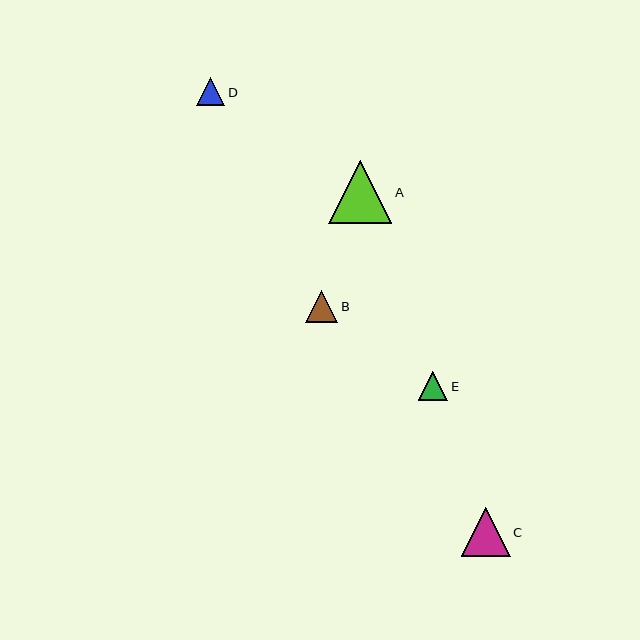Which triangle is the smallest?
Triangle D is the smallest with a size of approximately 28 pixels.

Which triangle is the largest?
Triangle A is the largest with a size of approximately 63 pixels.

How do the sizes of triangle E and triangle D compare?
Triangle E and triangle D are approximately the same size.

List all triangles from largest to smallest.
From largest to smallest: A, C, B, E, D.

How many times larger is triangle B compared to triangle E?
Triangle B is approximately 1.1 times the size of triangle E.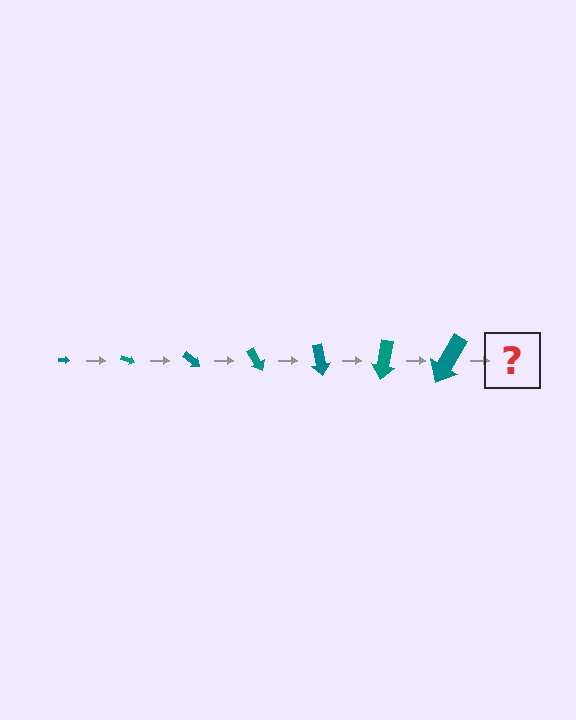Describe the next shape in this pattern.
It should be an arrow, larger than the previous one and rotated 140 degrees from the start.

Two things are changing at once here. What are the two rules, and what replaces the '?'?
The two rules are that the arrow grows larger each step and it rotates 20 degrees each step. The '?' should be an arrow, larger than the previous one and rotated 140 degrees from the start.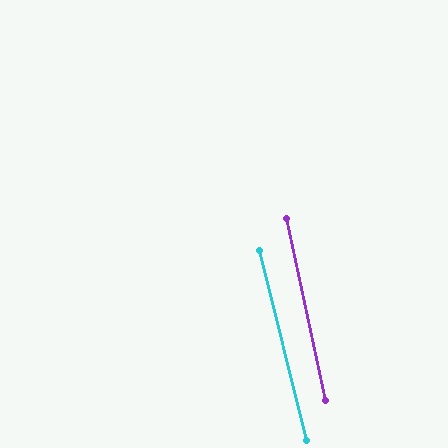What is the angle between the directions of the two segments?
Approximately 2 degrees.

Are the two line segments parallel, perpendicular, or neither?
Parallel — their directions differ by only 1.7°.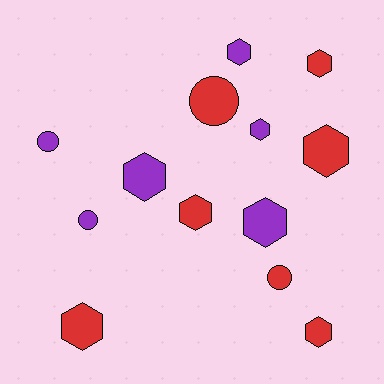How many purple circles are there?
There are 2 purple circles.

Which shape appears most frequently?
Hexagon, with 9 objects.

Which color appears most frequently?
Red, with 7 objects.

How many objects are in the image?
There are 13 objects.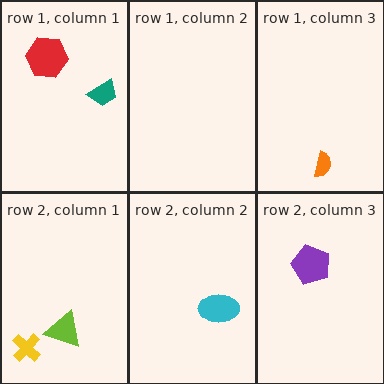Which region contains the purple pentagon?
The row 2, column 3 region.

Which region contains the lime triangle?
The row 2, column 1 region.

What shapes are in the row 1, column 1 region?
The red hexagon, the teal trapezoid.